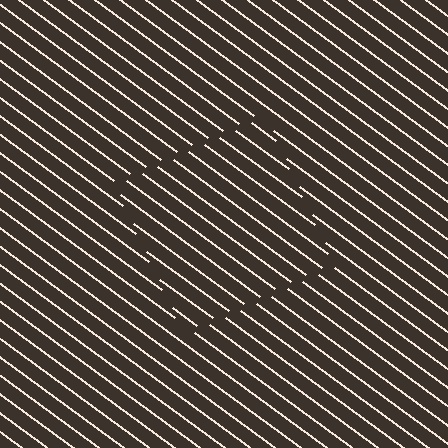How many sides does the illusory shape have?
4 sides — the line-ends trace a square.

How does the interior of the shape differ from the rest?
The interior of the shape contains the same grating, shifted by half a period — the contour is defined by the phase discontinuity where line-ends from the inner and outer gratings abut.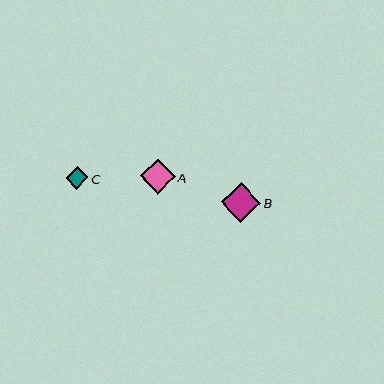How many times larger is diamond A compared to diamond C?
Diamond A is approximately 1.5 times the size of diamond C.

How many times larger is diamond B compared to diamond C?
Diamond B is approximately 1.7 times the size of diamond C.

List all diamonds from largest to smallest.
From largest to smallest: B, A, C.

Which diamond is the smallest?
Diamond C is the smallest with a size of approximately 23 pixels.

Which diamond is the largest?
Diamond B is the largest with a size of approximately 40 pixels.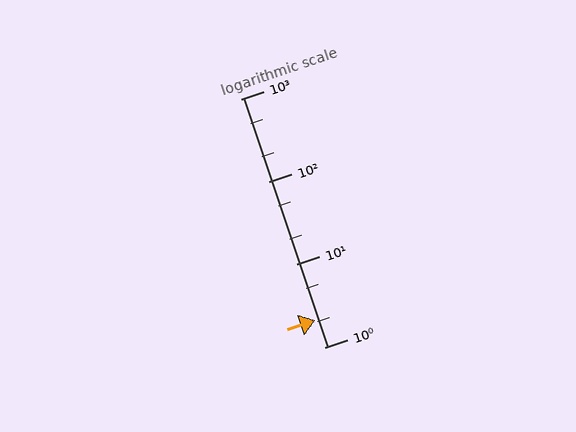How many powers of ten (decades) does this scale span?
The scale spans 3 decades, from 1 to 1000.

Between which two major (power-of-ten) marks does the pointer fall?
The pointer is between 1 and 10.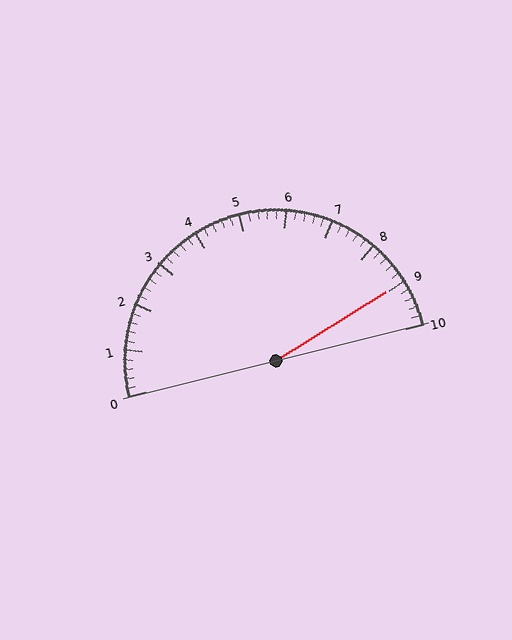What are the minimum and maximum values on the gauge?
The gauge ranges from 0 to 10.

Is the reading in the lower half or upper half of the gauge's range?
The reading is in the upper half of the range (0 to 10).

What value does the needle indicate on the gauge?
The needle indicates approximately 9.0.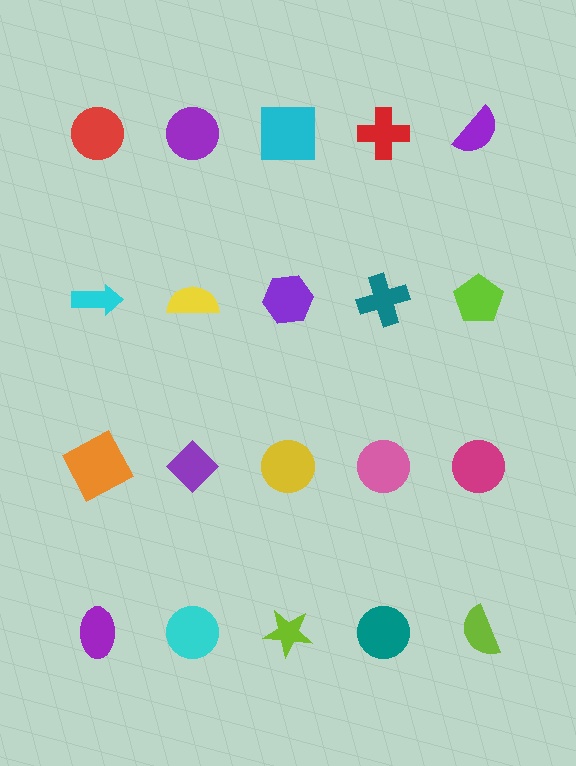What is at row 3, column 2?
A purple diamond.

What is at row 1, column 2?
A purple circle.